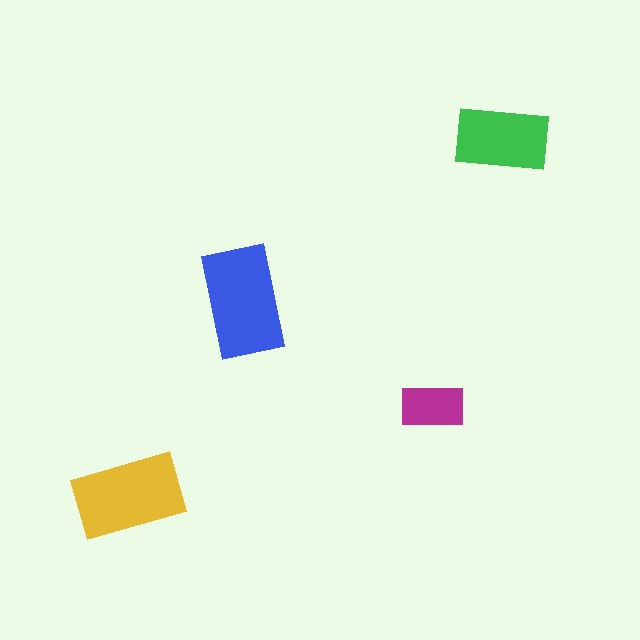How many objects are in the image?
There are 4 objects in the image.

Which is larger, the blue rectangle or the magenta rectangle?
The blue one.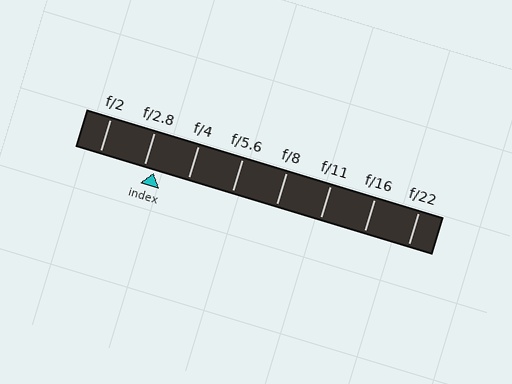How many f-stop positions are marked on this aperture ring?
There are 8 f-stop positions marked.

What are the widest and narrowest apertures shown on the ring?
The widest aperture shown is f/2 and the narrowest is f/22.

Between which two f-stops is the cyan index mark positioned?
The index mark is between f/2.8 and f/4.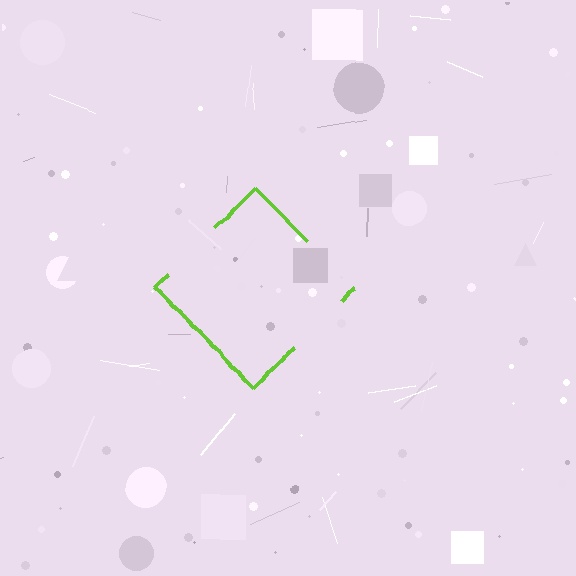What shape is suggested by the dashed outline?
The dashed outline suggests a diamond.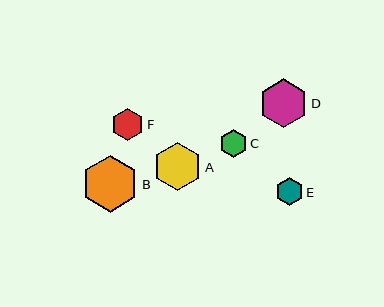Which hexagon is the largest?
Hexagon B is the largest with a size of approximately 57 pixels.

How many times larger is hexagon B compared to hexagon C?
Hexagon B is approximately 2.1 times the size of hexagon C.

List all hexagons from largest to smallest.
From largest to smallest: B, D, A, F, E, C.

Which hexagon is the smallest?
Hexagon C is the smallest with a size of approximately 27 pixels.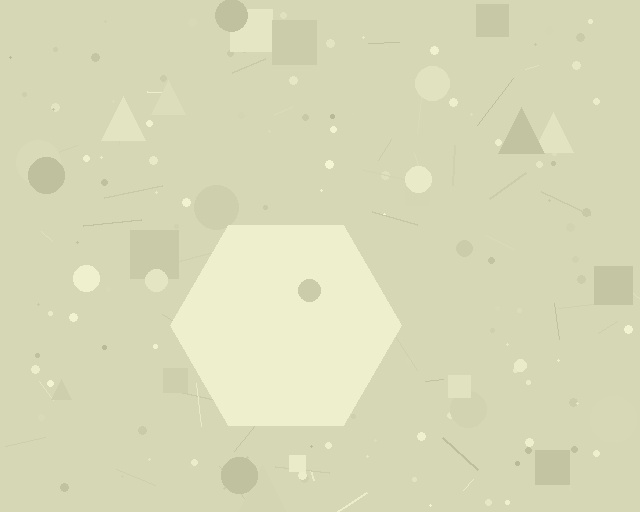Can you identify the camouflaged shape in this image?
The camouflaged shape is a hexagon.